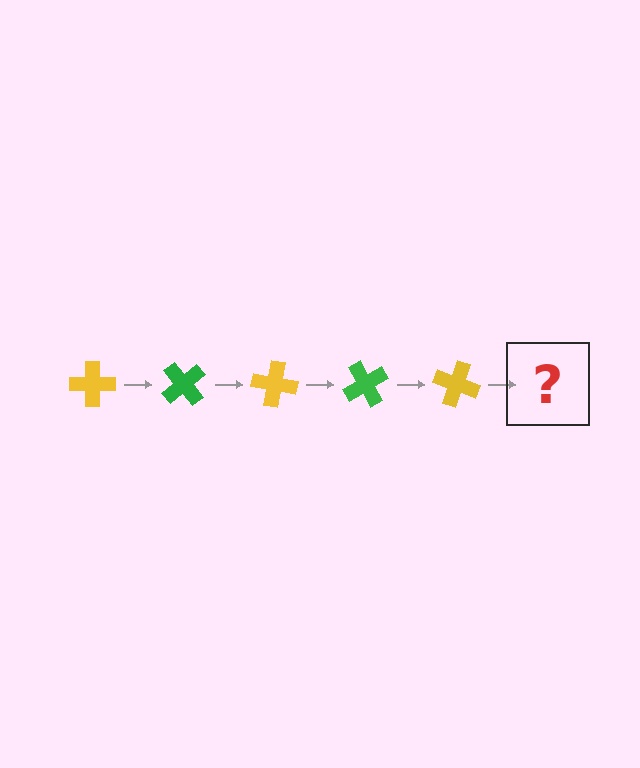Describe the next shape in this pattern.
It should be a green cross, rotated 250 degrees from the start.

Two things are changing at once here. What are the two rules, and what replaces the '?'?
The two rules are that it rotates 50 degrees each step and the color cycles through yellow and green. The '?' should be a green cross, rotated 250 degrees from the start.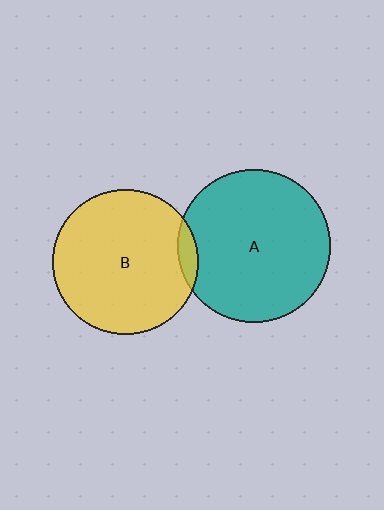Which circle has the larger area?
Circle A (teal).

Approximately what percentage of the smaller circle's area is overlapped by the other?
Approximately 5%.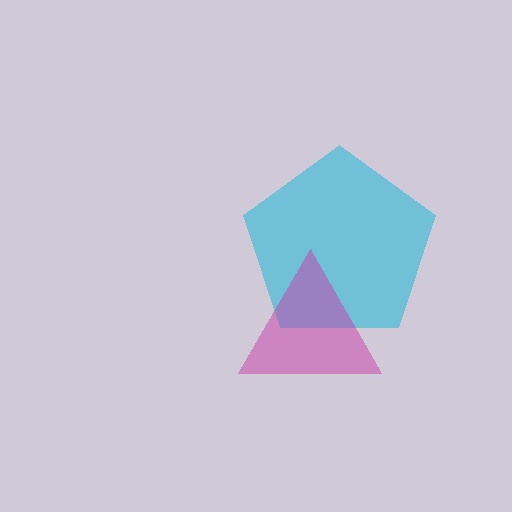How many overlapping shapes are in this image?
There are 2 overlapping shapes in the image.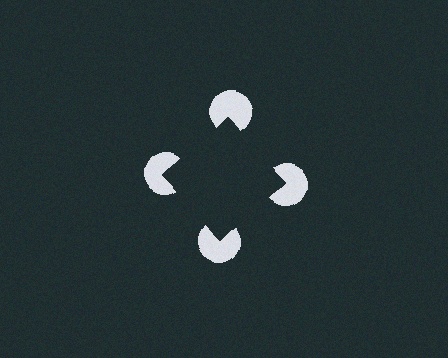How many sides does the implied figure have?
4 sides.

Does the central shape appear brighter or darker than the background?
It typically appears slightly darker than the background, even though no actual brightness change is drawn.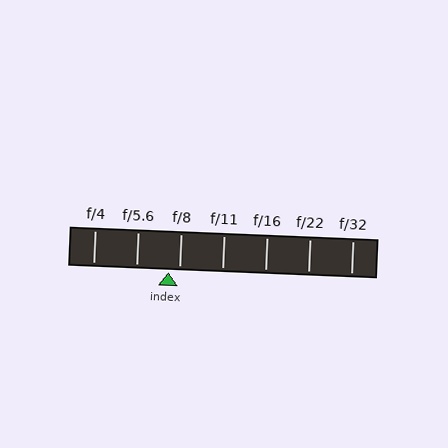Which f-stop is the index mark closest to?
The index mark is closest to f/8.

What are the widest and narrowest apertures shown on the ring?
The widest aperture shown is f/4 and the narrowest is f/32.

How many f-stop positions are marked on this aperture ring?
There are 7 f-stop positions marked.